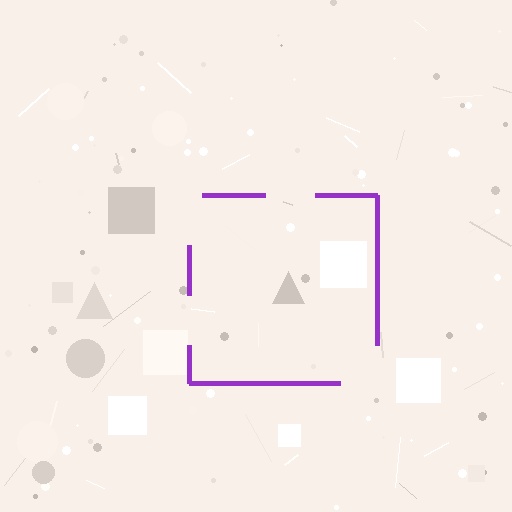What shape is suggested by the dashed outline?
The dashed outline suggests a square.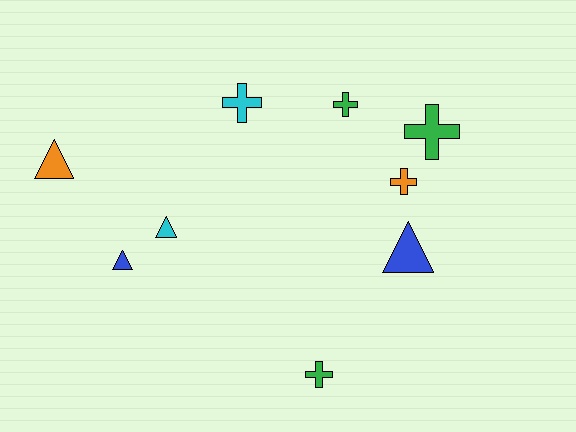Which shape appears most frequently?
Cross, with 5 objects.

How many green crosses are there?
There are 3 green crosses.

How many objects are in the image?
There are 9 objects.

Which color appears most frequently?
Green, with 3 objects.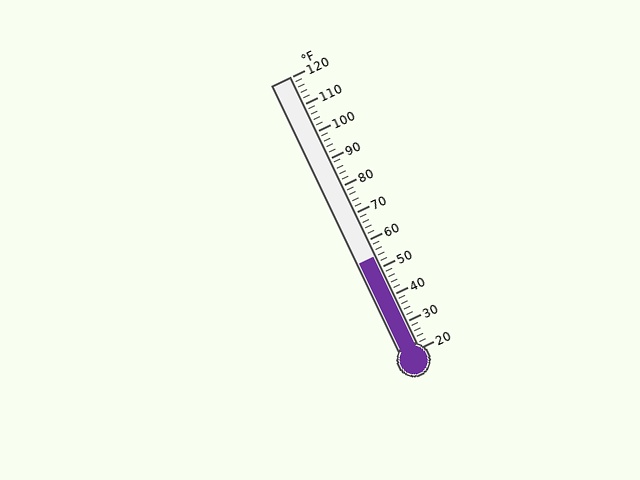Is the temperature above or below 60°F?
The temperature is below 60°F.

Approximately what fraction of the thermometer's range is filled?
The thermometer is filled to approximately 35% of its range.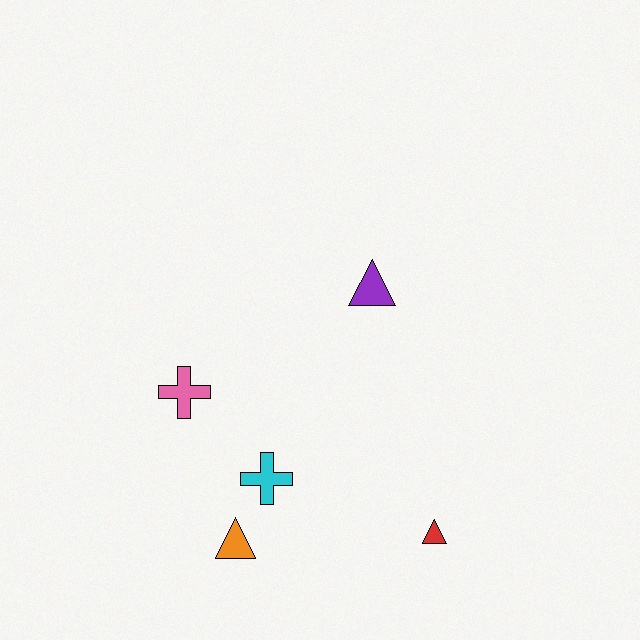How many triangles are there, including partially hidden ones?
There are 3 triangles.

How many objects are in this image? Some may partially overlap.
There are 5 objects.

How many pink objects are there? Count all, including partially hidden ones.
There is 1 pink object.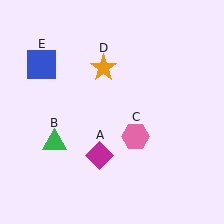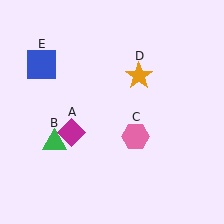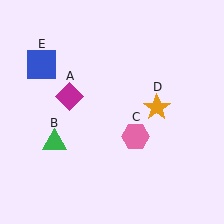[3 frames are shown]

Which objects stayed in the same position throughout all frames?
Green triangle (object B) and pink hexagon (object C) and blue square (object E) remained stationary.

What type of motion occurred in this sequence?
The magenta diamond (object A), orange star (object D) rotated clockwise around the center of the scene.